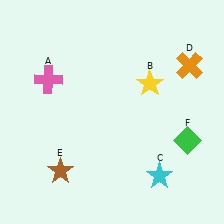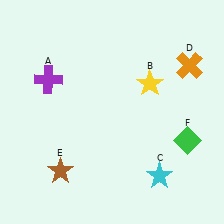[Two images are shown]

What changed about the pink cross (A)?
In Image 1, A is pink. In Image 2, it changed to purple.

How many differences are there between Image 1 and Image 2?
There is 1 difference between the two images.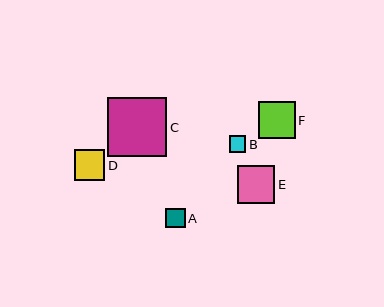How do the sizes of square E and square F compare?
Square E and square F are approximately the same size.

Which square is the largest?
Square C is the largest with a size of approximately 59 pixels.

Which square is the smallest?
Square B is the smallest with a size of approximately 17 pixels.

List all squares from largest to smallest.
From largest to smallest: C, E, F, D, A, B.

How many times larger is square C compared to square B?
Square C is approximately 3.5 times the size of square B.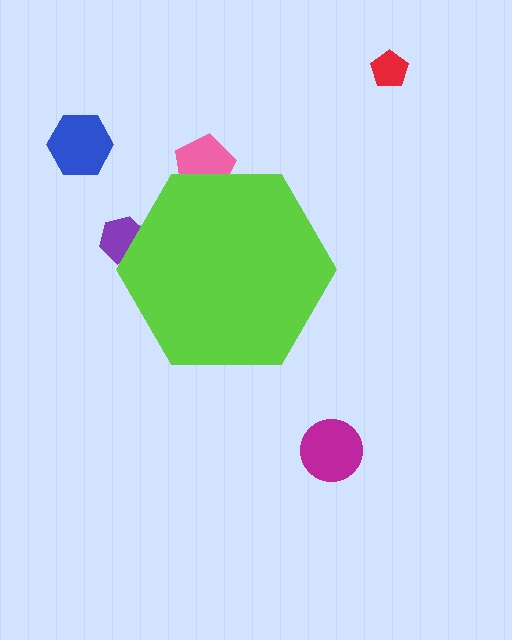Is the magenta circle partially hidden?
No, the magenta circle is fully visible.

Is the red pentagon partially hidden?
No, the red pentagon is fully visible.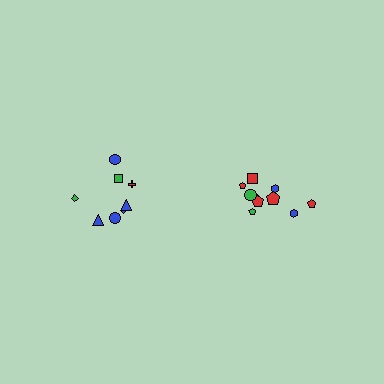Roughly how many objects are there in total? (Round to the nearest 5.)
Roughly 20 objects in total.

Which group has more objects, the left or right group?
The right group.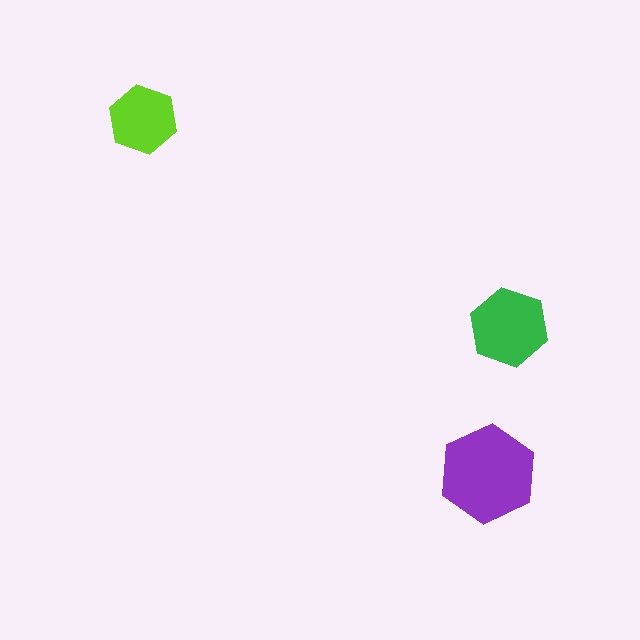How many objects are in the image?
There are 3 objects in the image.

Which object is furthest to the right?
The green hexagon is rightmost.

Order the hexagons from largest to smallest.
the purple one, the green one, the lime one.